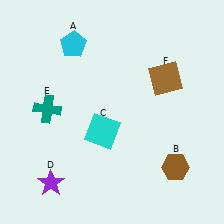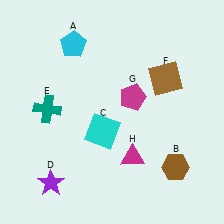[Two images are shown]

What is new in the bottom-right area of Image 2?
A magenta triangle (H) was added in the bottom-right area of Image 2.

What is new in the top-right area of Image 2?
A magenta pentagon (G) was added in the top-right area of Image 2.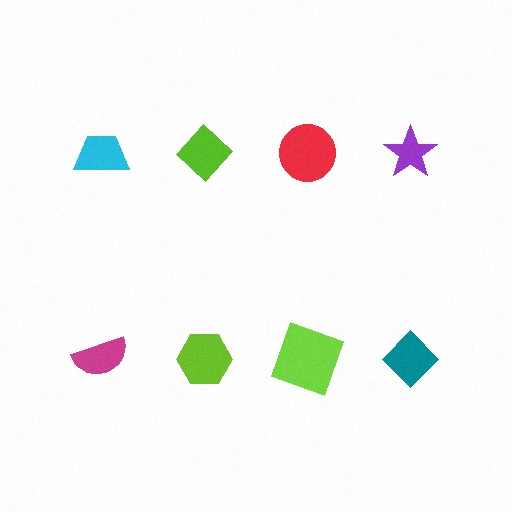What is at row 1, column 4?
A purple star.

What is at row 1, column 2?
A lime diamond.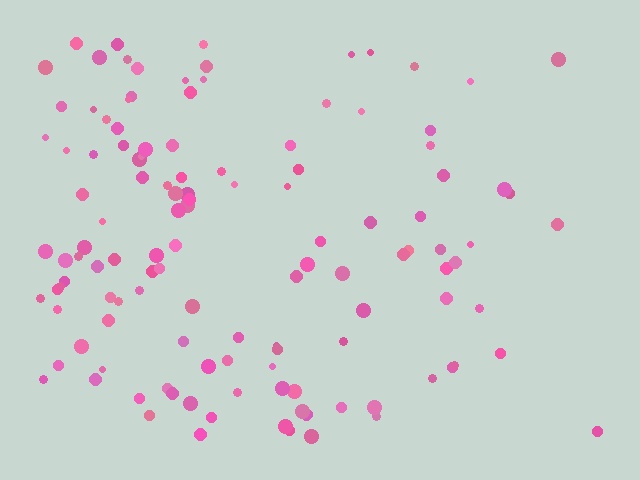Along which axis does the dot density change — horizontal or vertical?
Horizontal.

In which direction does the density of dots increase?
From right to left, with the left side densest.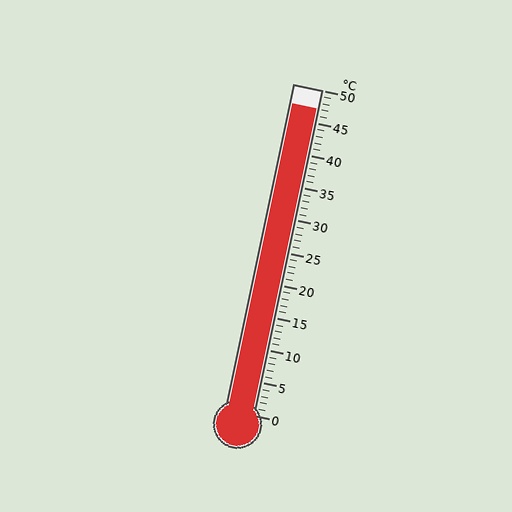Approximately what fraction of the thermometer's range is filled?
The thermometer is filled to approximately 95% of its range.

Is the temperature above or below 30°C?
The temperature is above 30°C.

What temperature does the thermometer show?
The thermometer shows approximately 47°C.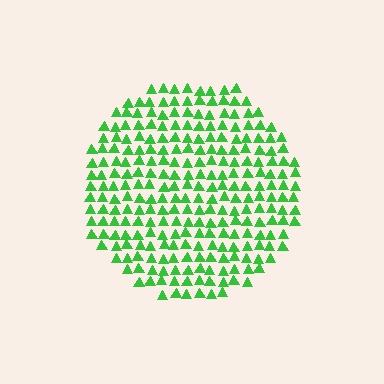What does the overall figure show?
The overall figure shows a circle.